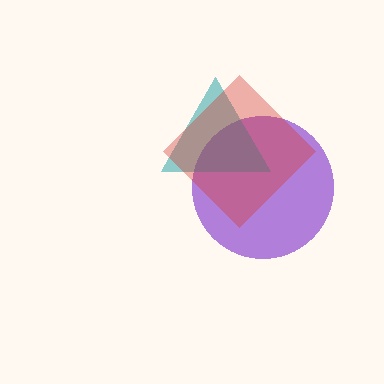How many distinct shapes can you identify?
There are 3 distinct shapes: a purple circle, a teal triangle, a red diamond.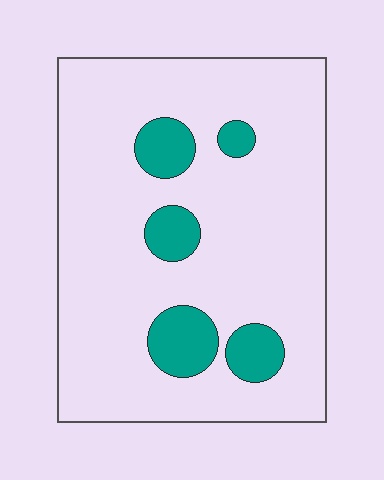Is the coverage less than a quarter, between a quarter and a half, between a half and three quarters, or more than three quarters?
Less than a quarter.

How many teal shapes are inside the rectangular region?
5.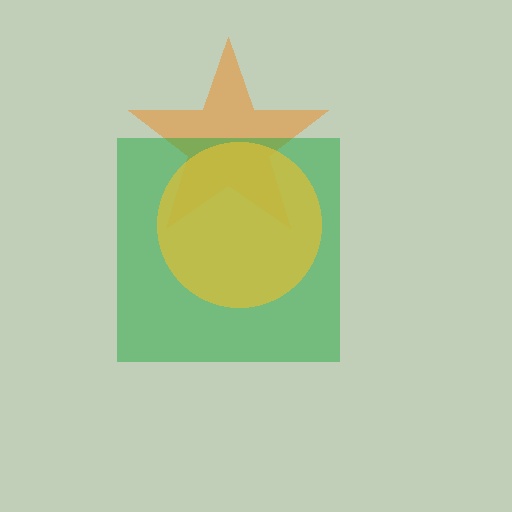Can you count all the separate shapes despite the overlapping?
Yes, there are 3 separate shapes.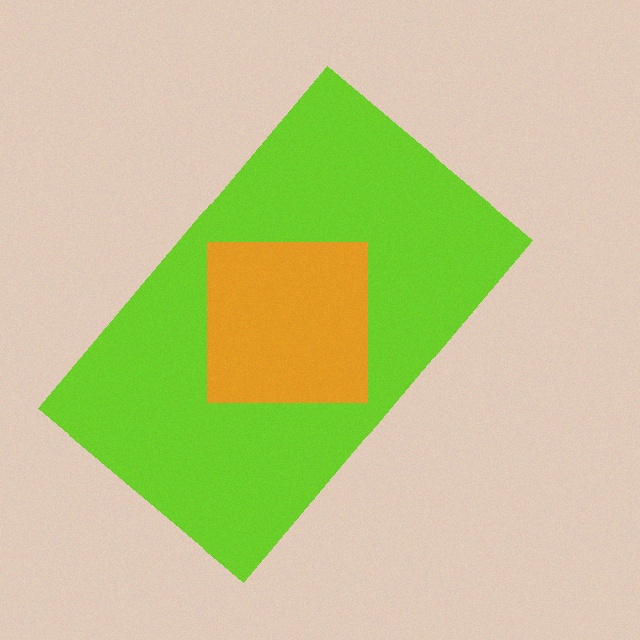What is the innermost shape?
The orange square.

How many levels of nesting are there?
2.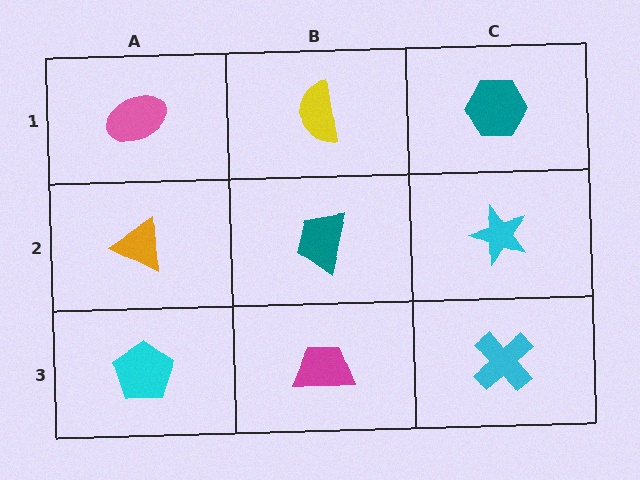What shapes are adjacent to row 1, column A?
An orange triangle (row 2, column A), a yellow semicircle (row 1, column B).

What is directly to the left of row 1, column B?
A pink ellipse.